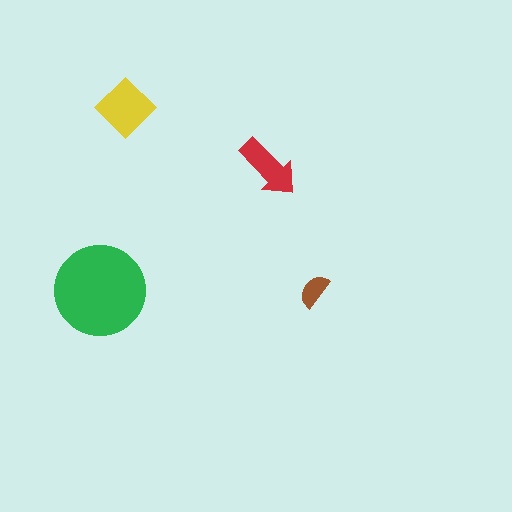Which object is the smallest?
The brown semicircle.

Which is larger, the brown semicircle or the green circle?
The green circle.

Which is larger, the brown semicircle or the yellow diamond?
The yellow diamond.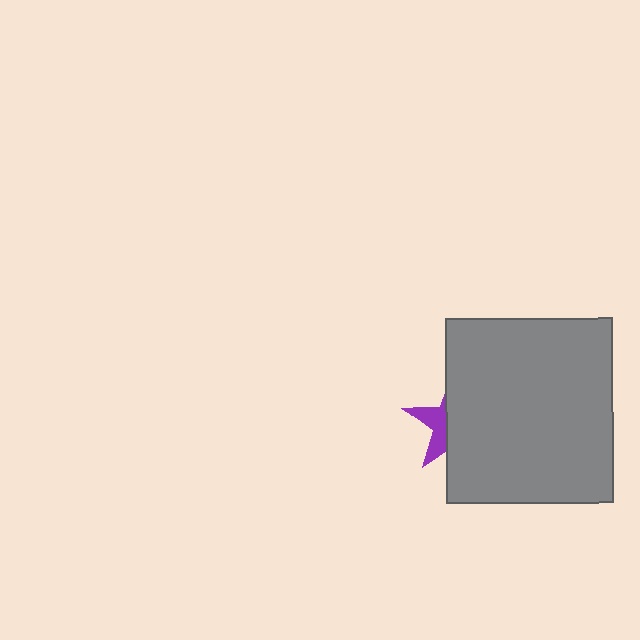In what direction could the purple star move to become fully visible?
The purple star could move left. That would shift it out from behind the gray rectangle entirely.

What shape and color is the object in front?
The object in front is a gray rectangle.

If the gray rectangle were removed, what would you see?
You would see the complete purple star.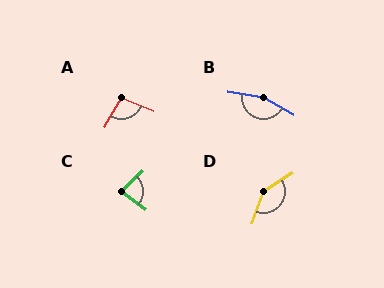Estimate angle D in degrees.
Approximately 141 degrees.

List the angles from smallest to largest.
C (81°), A (97°), D (141°), B (159°).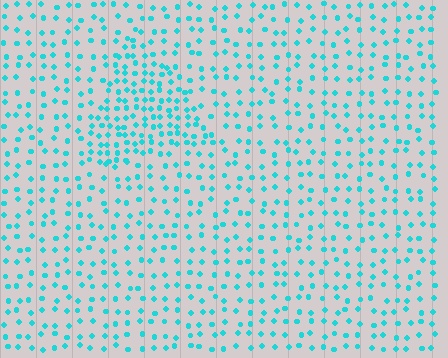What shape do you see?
I see a triangle.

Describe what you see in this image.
The image contains small cyan elements arranged at two different densities. A triangle-shaped region is visible where the elements are more densely packed than the surrounding area.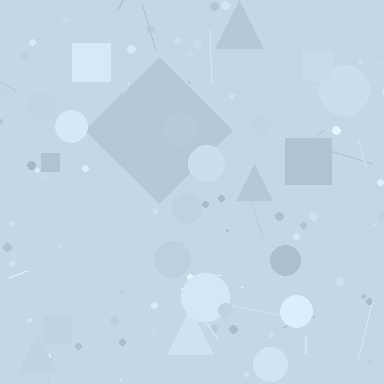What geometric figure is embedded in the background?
A diamond is embedded in the background.